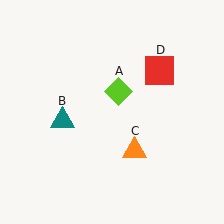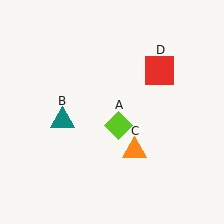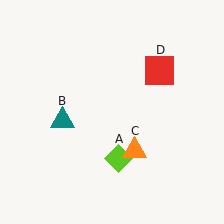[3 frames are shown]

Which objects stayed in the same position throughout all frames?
Teal triangle (object B) and orange triangle (object C) and red square (object D) remained stationary.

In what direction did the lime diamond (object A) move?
The lime diamond (object A) moved down.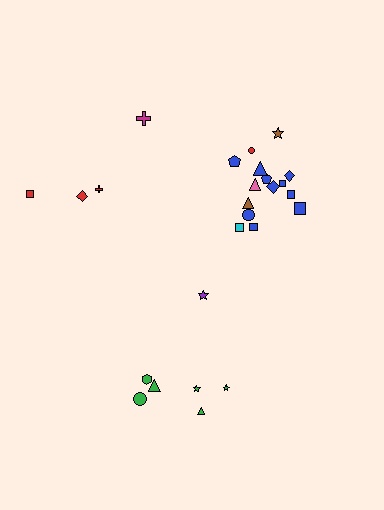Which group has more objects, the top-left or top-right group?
The top-right group.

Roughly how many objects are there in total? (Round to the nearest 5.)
Roughly 25 objects in total.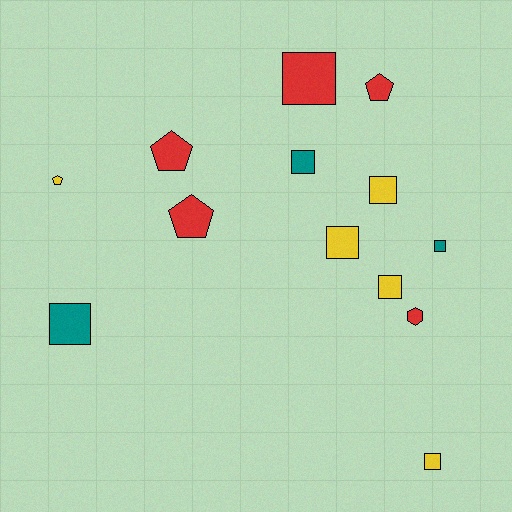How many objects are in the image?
There are 13 objects.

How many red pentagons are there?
There are 3 red pentagons.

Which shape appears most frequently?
Square, with 8 objects.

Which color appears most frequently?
Red, with 5 objects.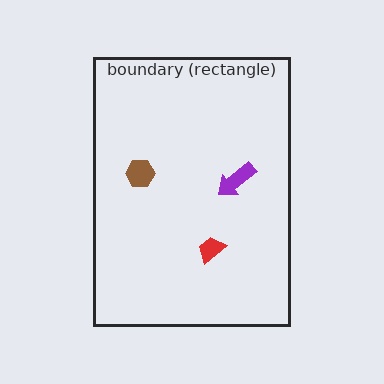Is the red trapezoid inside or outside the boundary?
Inside.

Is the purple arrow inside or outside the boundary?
Inside.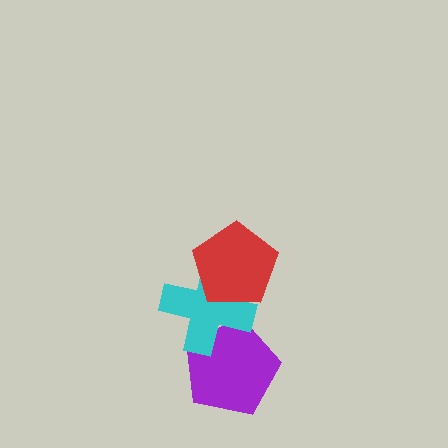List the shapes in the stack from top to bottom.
From top to bottom: the red pentagon, the cyan cross, the purple pentagon.